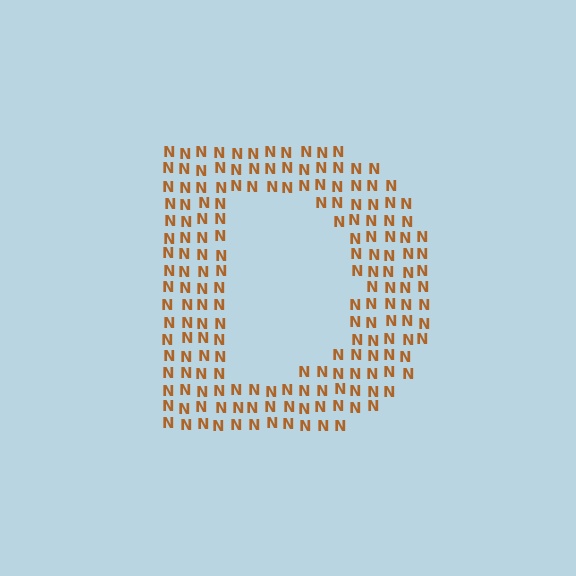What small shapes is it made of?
It is made of small letter N's.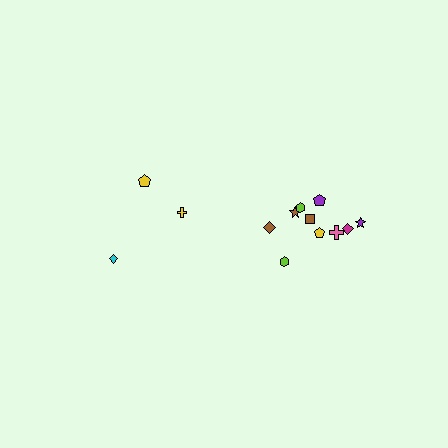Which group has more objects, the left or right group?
The right group.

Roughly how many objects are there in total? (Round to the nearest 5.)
Roughly 15 objects in total.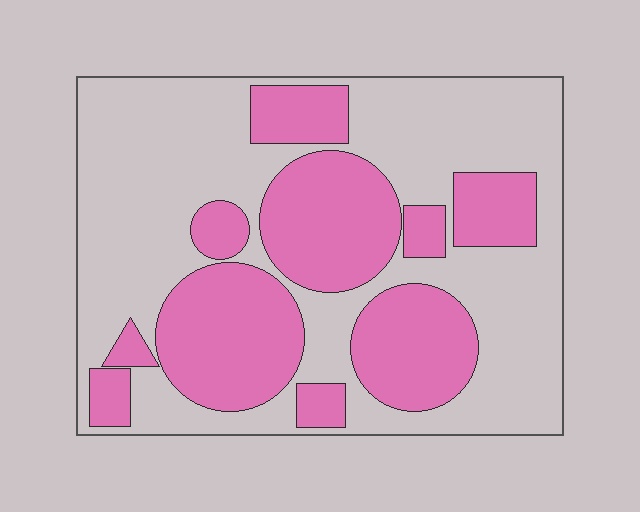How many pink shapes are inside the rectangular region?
10.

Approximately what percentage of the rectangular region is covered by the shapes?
Approximately 40%.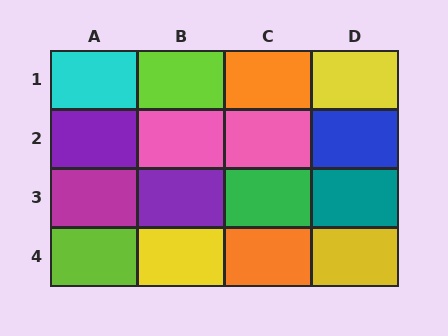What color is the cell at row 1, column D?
Yellow.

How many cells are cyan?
1 cell is cyan.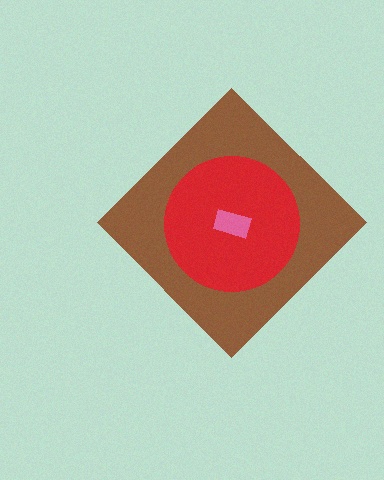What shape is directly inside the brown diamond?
The red circle.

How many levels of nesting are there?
3.